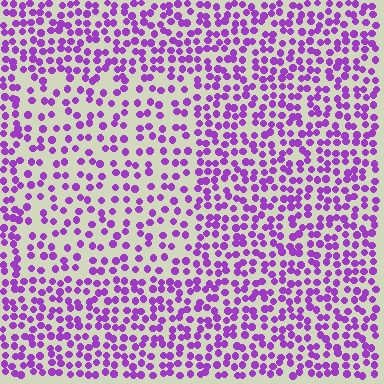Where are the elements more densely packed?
The elements are more densely packed outside the rectangle boundary.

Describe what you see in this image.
The image contains small purple elements arranged at two different densities. A rectangle-shaped region is visible where the elements are less densely packed than the surrounding area.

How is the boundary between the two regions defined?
The boundary is defined by a change in element density (approximately 1.7x ratio). All elements are the same color, size, and shape.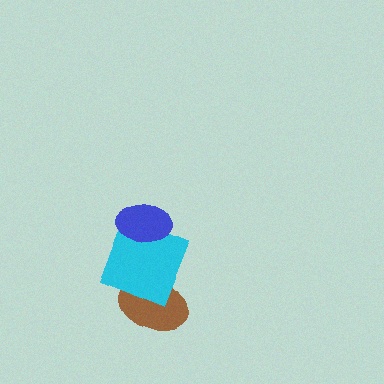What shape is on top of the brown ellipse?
The cyan square is on top of the brown ellipse.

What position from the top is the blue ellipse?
The blue ellipse is 1st from the top.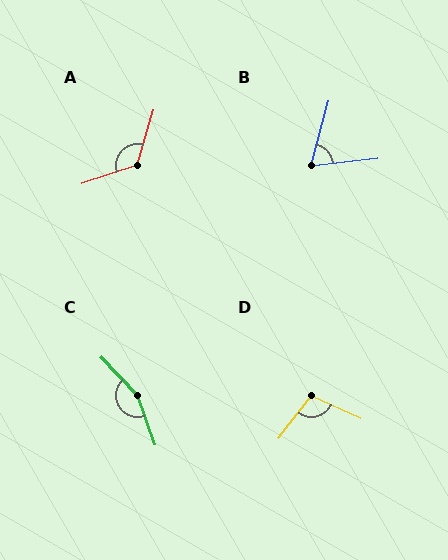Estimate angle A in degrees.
Approximately 125 degrees.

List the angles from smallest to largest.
B (69°), D (103°), A (125°), C (156°).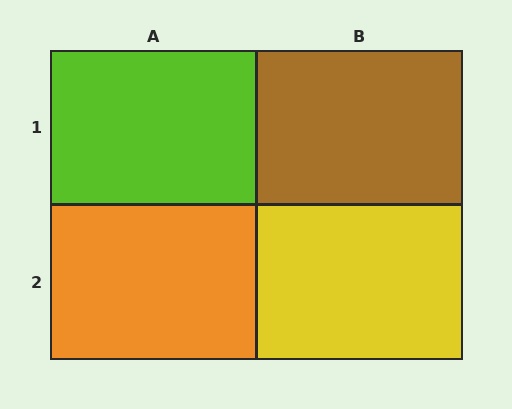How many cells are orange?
1 cell is orange.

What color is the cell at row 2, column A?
Orange.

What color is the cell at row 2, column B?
Yellow.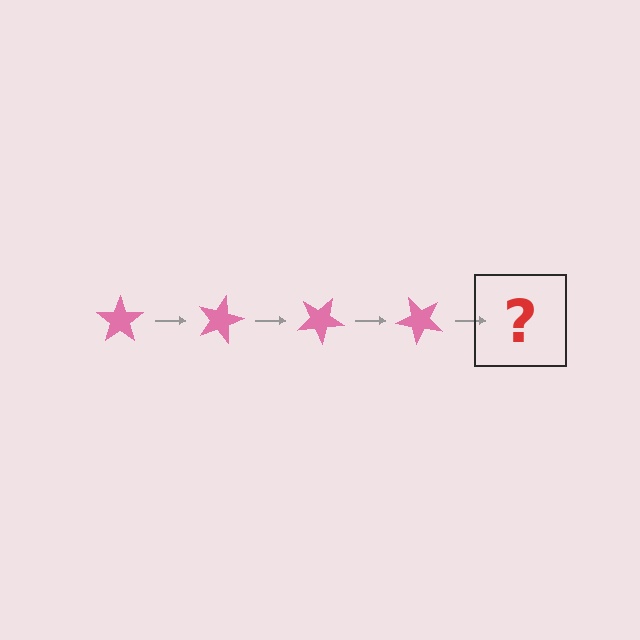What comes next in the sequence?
The next element should be a pink star rotated 60 degrees.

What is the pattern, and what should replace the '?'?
The pattern is that the star rotates 15 degrees each step. The '?' should be a pink star rotated 60 degrees.